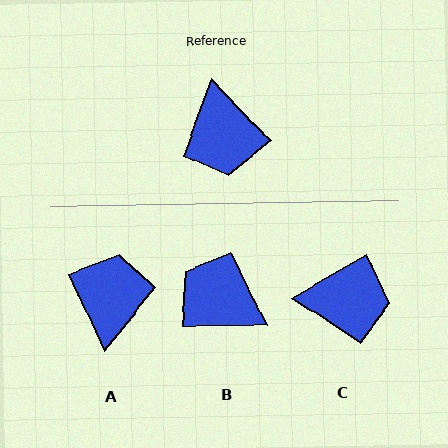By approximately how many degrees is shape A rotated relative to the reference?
Approximately 161 degrees counter-clockwise.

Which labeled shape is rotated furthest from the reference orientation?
A, about 161 degrees away.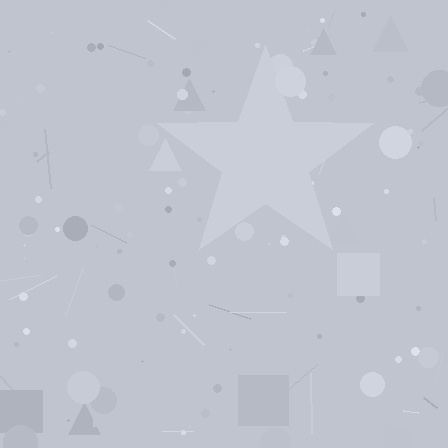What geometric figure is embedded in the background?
A star is embedded in the background.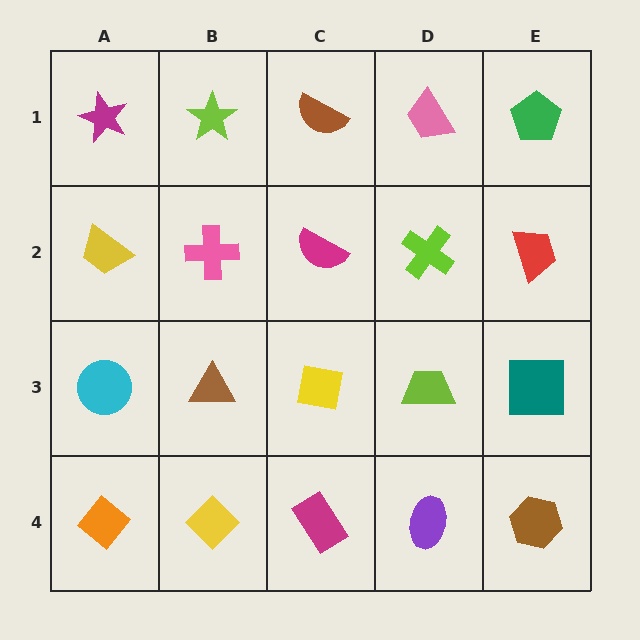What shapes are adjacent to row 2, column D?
A pink trapezoid (row 1, column D), a lime trapezoid (row 3, column D), a magenta semicircle (row 2, column C), a red trapezoid (row 2, column E).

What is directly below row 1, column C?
A magenta semicircle.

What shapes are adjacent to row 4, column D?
A lime trapezoid (row 3, column D), a magenta rectangle (row 4, column C), a brown hexagon (row 4, column E).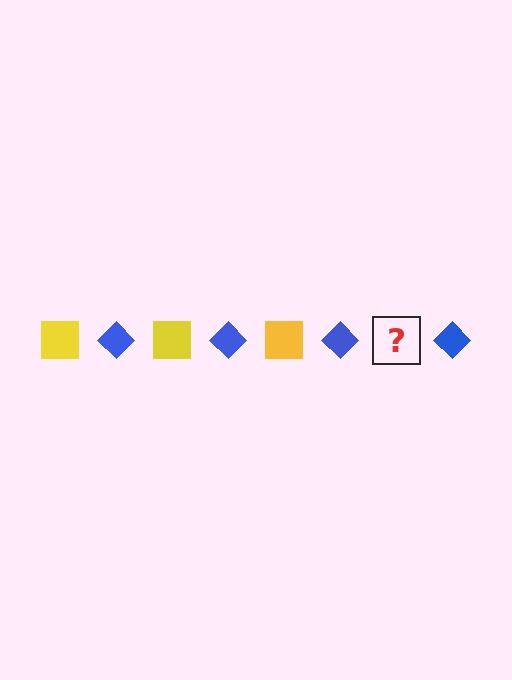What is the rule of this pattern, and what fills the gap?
The rule is that the pattern alternates between yellow square and blue diamond. The gap should be filled with a yellow square.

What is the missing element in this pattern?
The missing element is a yellow square.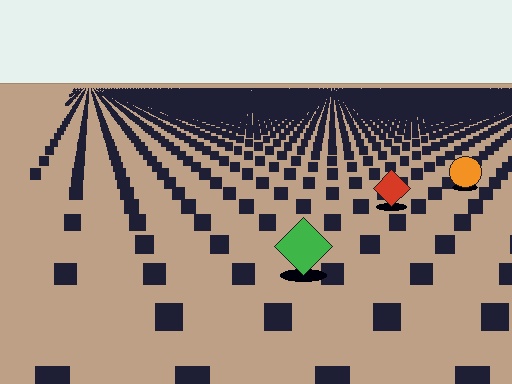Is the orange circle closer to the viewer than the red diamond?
No. The red diamond is closer — you can tell from the texture gradient: the ground texture is coarser near it.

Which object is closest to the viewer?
The green diamond is closest. The texture marks near it are larger and more spread out.